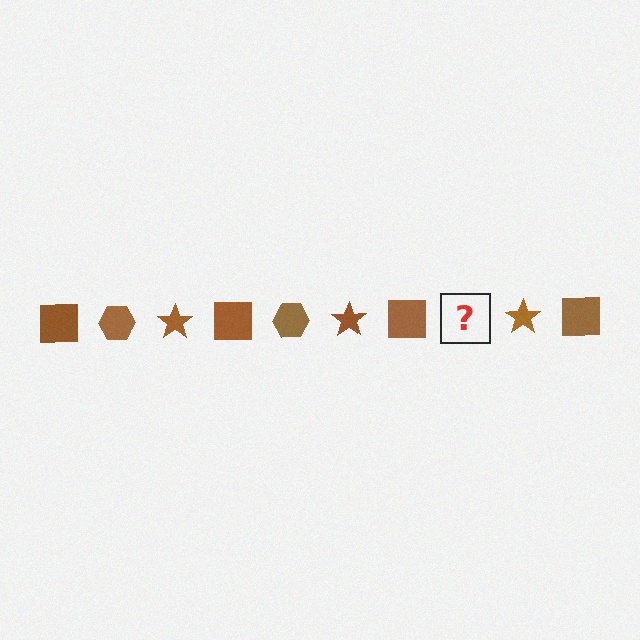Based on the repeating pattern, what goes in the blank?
The blank should be a brown hexagon.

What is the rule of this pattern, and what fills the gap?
The rule is that the pattern cycles through square, hexagon, star shapes in brown. The gap should be filled with a brown hexagon.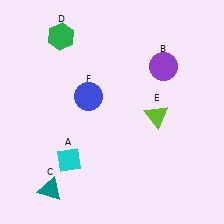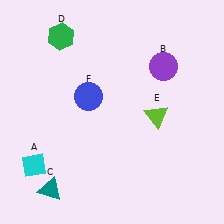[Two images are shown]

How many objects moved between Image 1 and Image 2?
1 object moved between the two images.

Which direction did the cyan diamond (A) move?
The cyan diamond (A) moved left.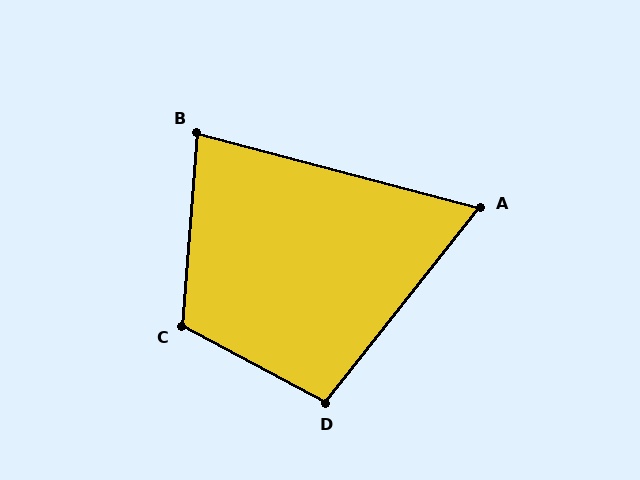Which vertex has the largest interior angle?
C, at approximately 114 degrees.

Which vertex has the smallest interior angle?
A, at approximately 66 degrees.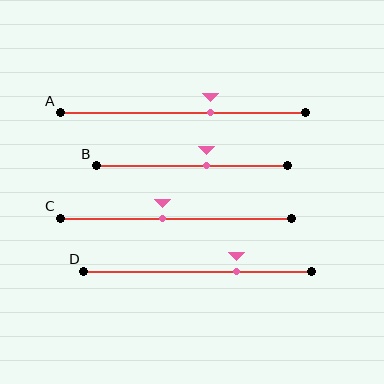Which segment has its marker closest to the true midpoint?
Segment C has its marker closest to the true midpoint.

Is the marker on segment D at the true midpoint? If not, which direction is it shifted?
No, the marker on segment D is shifted to the right by about 17% of the segment length.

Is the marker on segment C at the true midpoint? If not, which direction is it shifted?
No, the marker on segment C is shifted to the left by about 6% of the segment length.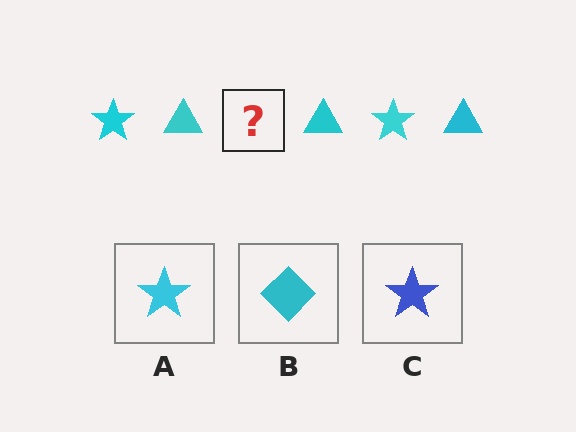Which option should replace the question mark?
Option A.